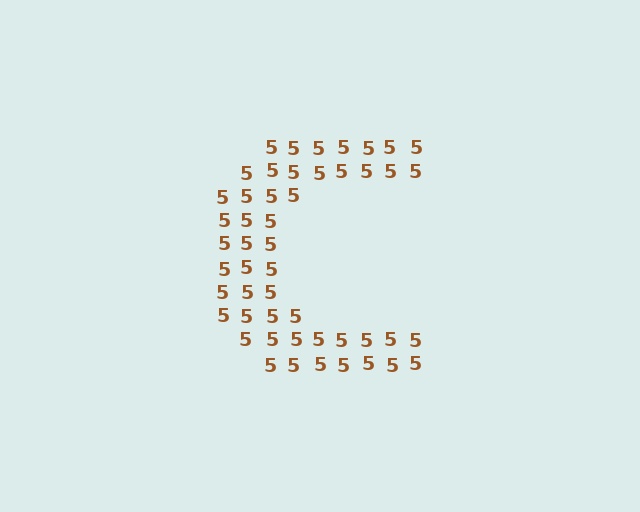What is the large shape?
The large shape is the letter C.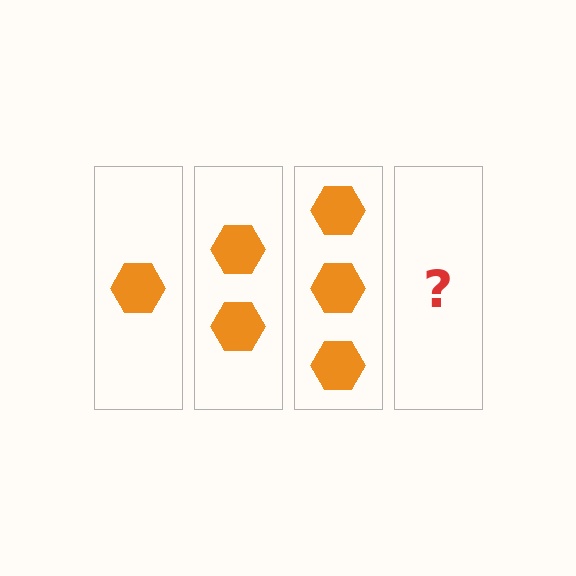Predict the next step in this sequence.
The next step is 4 hexagons.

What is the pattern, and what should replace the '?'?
The pattern is that each step adds one more hexagon. The '?' should be 4 hexagons.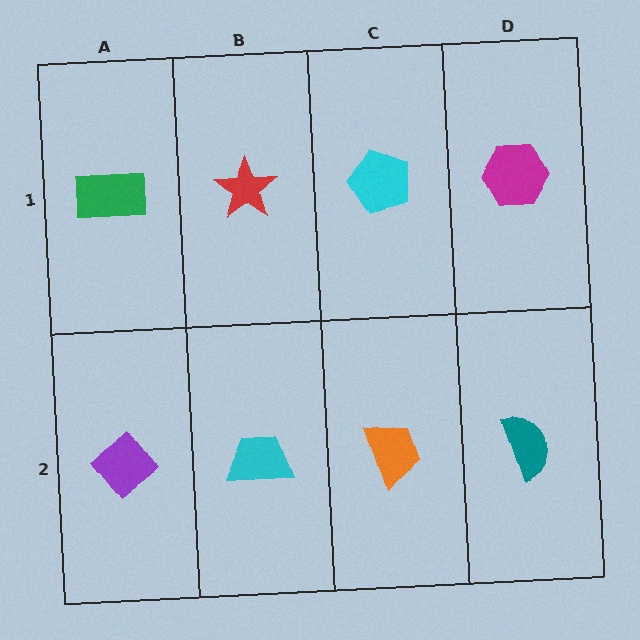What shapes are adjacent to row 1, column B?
A cyan trapezoid (row 2, column B), a green rectangle (row 1, column A), a cyan pentagon (row 1, column C).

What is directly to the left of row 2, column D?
An orange trapezoid.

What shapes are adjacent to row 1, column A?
A purple diamond (row 2, column A), a red star (row 1, column B).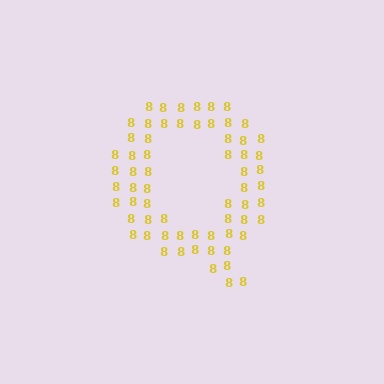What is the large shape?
The large shape is the letter Q.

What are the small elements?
The small elements are digit 8's.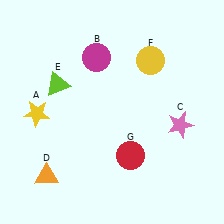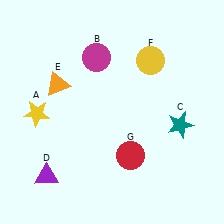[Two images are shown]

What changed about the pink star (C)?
In Image 1, C is pink. In Image 2, it changed to teal.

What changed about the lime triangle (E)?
In Image 1, E is lime. In Image 2, it changed to orange.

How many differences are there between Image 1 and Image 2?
There are 3 differences between the two images.